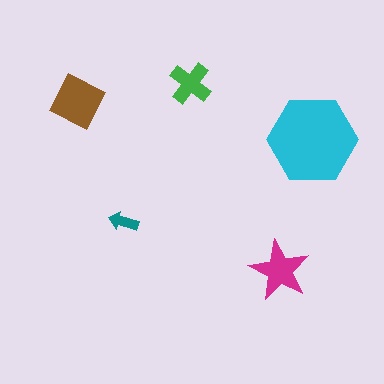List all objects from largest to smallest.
The cyan hexagon, the brown diamond, the magenta star, the green cross, the teal arrow.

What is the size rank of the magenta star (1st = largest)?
3rd.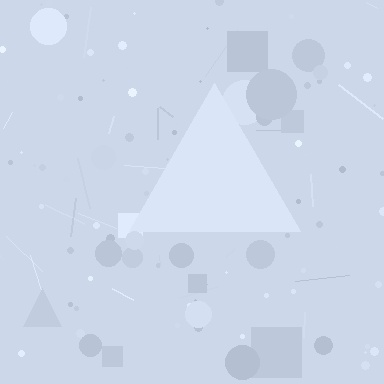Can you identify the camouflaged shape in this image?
The camouflaged shape is a triangle.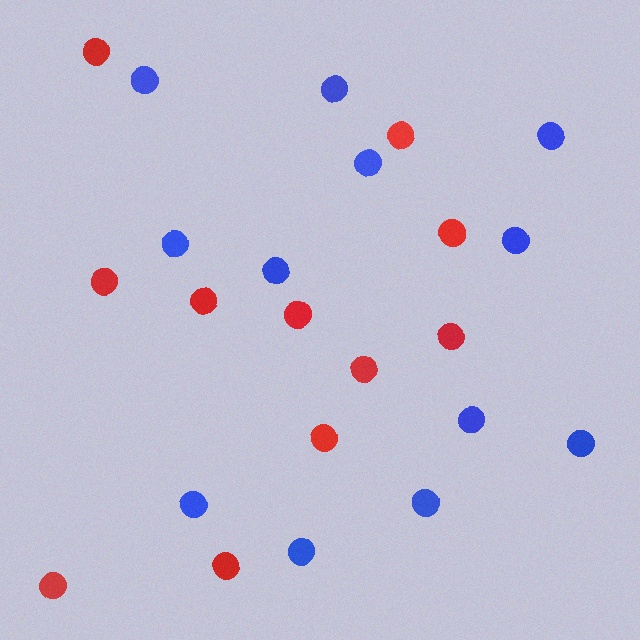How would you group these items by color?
There are 2 groups: one group of red circles (11) and one group of blue circles (12).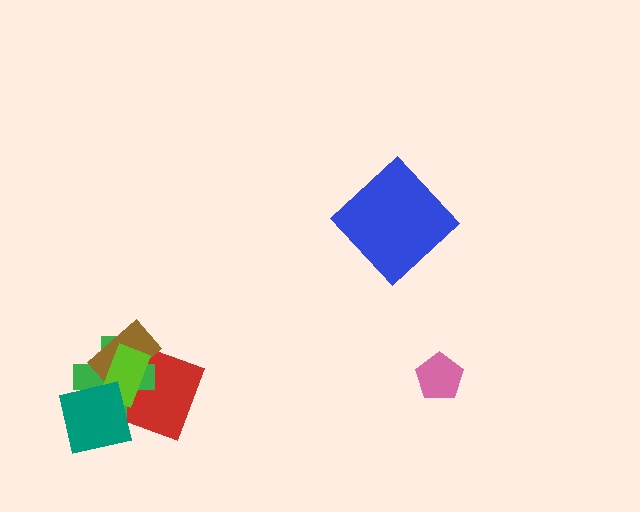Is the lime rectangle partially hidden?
Yes, it is partially covered by another shape.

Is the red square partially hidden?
Yes, it is partially covered by another shape.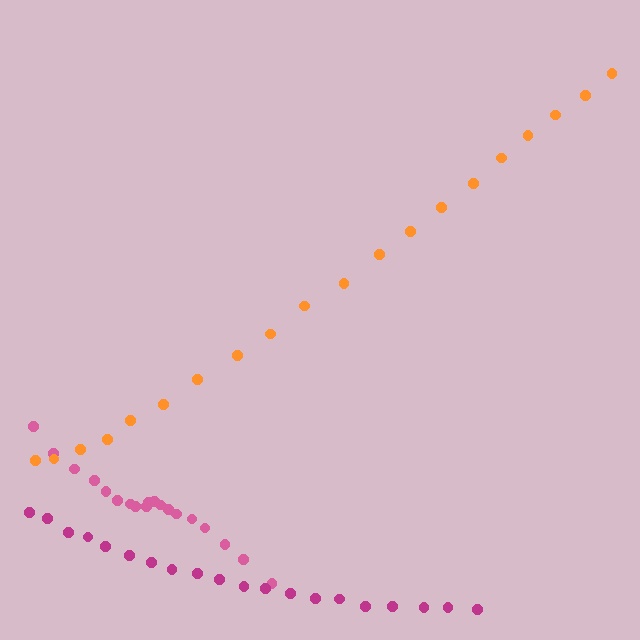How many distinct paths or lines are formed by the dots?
There are 3 distinct paths.